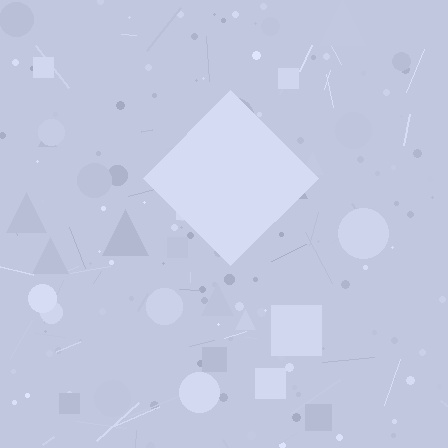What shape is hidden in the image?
A diamond is hidden in the image.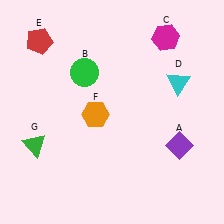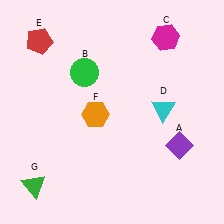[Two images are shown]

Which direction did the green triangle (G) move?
The green triangle (G) moved down.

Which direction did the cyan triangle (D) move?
The cyan triangle (D) moved down.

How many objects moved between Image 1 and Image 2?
2 objects moved between the two images.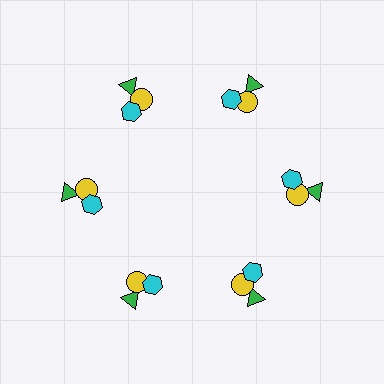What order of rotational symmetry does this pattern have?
This pattern has 6-fold rotational symmetry.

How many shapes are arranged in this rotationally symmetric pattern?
There are 18 shapes, arranged in 6 groups of 3.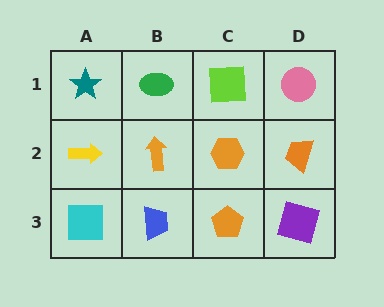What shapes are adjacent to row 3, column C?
An orange hexagon (row 2, column C), a blue trapezoid (row 3, column B), a purple square (row 3, column D).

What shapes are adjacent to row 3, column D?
An orange trapezoid (row 2, column D), an orange pentagon (row 3, column C).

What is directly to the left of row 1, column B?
A teal star.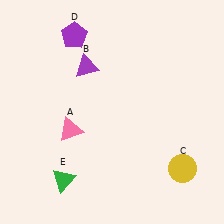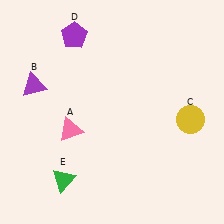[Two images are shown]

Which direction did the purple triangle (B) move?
The purple triangle (B) moved left.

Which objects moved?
The objects that moved are: the purple triangle (B), the yellow circle (C).